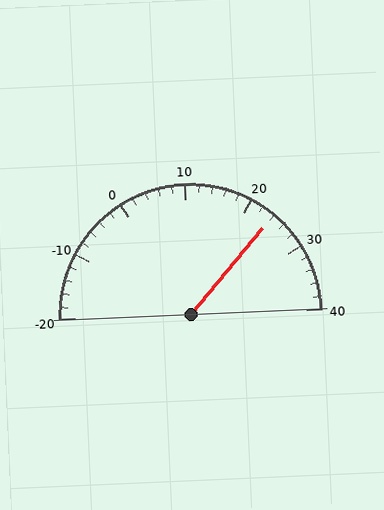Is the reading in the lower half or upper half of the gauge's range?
The reading is in the upper half of the range (-20 to 40).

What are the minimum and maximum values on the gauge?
The gauge ranges from -20 to 40.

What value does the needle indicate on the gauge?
The needle indicates approximately 24.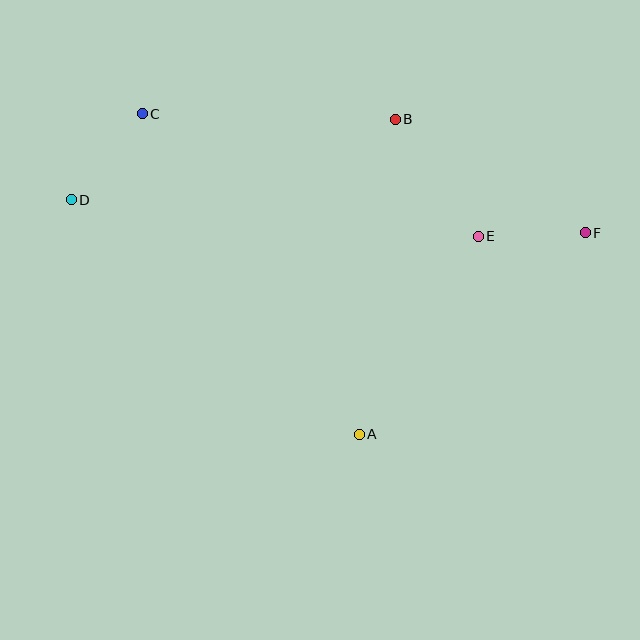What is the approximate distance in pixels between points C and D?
The distance between C and D is approximately 112 pixels.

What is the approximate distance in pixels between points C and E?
The distance between C and E is approximately 357 pixels.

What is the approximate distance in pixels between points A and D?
The distance between A and D is approximately 371 pixels.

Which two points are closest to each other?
Points E and F are closest to each other.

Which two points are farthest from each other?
Points D and F are farthest from each other.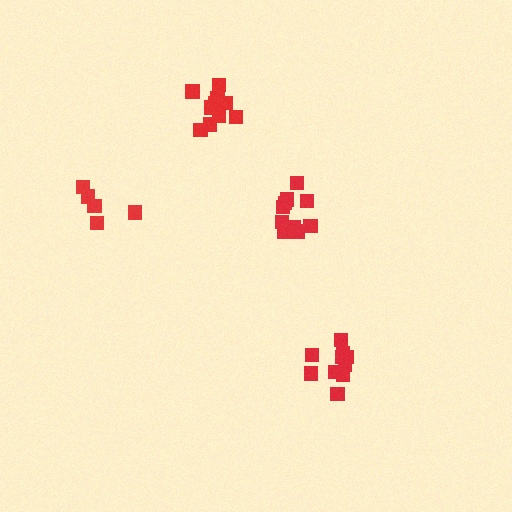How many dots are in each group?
Group 1: 5 dots, Group 2: 10 dots, Group 3: 11 dots, Group 4: 10 dots (36 total).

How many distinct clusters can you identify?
There are 4 distinct clusters.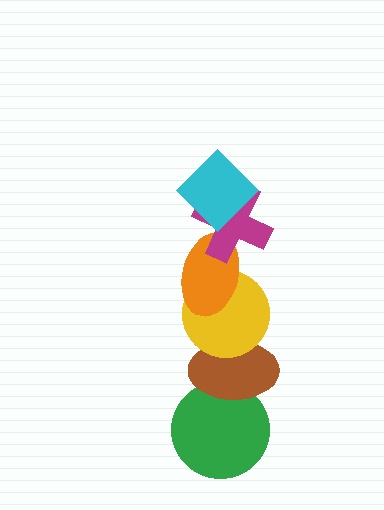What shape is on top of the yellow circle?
The orange ellipse is on top of the yellow circle.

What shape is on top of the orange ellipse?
The magenta cross is on top of the orange ellipse.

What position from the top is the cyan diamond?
The cyan diamond is 1st from the top.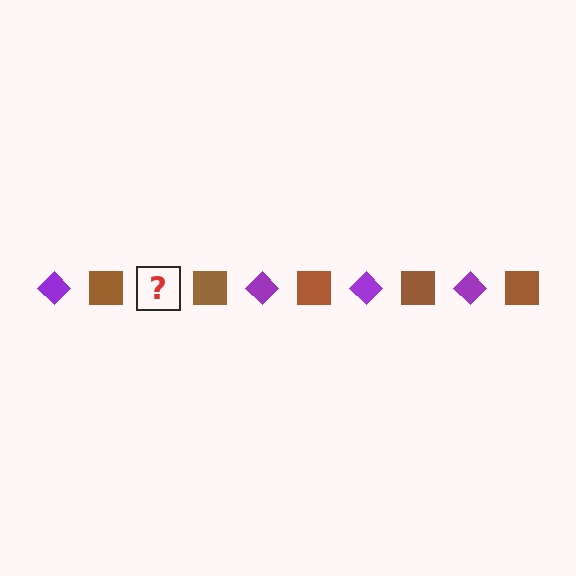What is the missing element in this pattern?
The missing element is a purple diamond.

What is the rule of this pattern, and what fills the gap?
The rule is that the pattern alternates between purple diamond and brown square. The gap should be filled with a purple diamond.